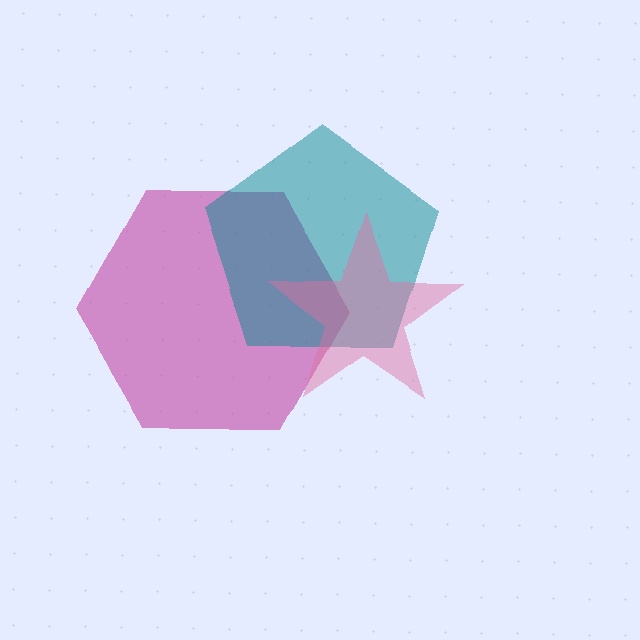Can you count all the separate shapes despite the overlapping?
Yes, there are 3 separate shapes.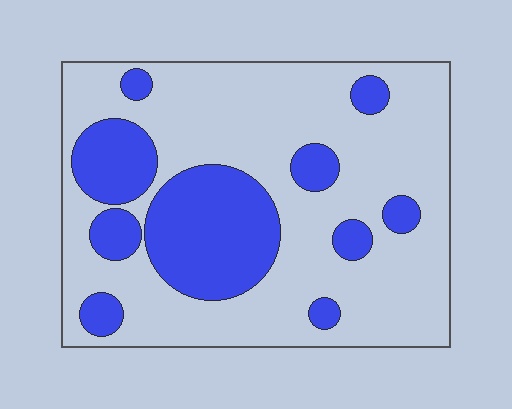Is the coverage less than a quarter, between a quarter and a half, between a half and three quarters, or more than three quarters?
Between a quarter and a half.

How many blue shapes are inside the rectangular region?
10.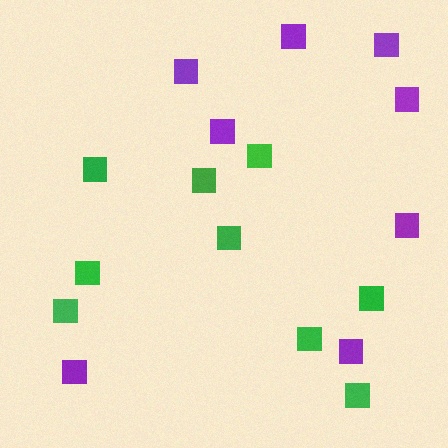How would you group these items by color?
There are 2 groups: one group of green squares (9) and one group of purple squares (8).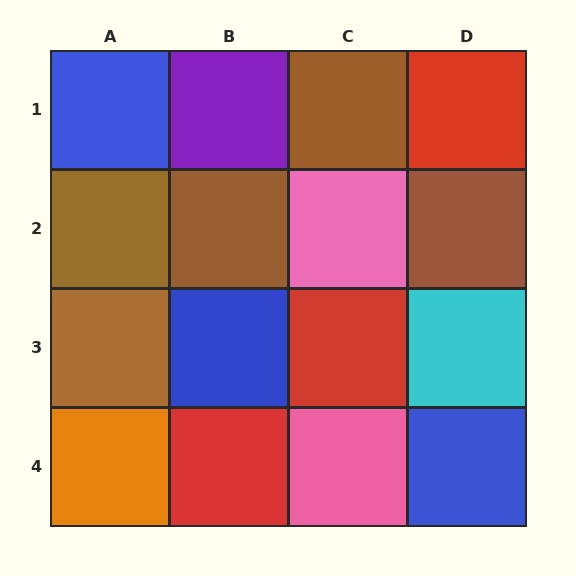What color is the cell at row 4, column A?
Orange.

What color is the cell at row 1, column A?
Blue.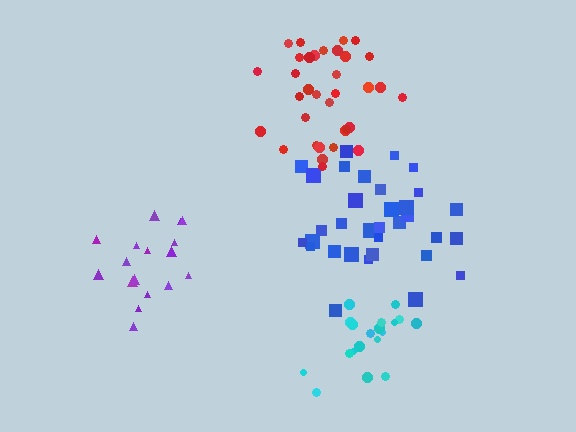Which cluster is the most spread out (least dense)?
Blue.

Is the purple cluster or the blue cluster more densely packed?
Purple.